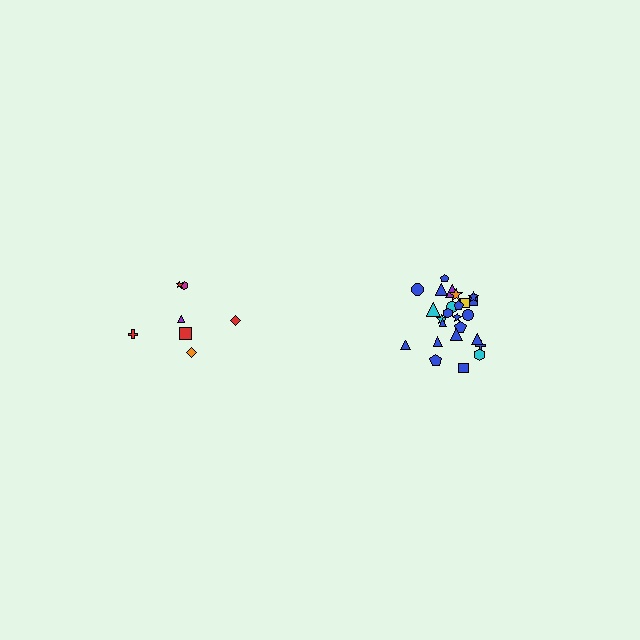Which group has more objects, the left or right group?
The right group.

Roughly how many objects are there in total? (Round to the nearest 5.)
Roughly 30 objects in total.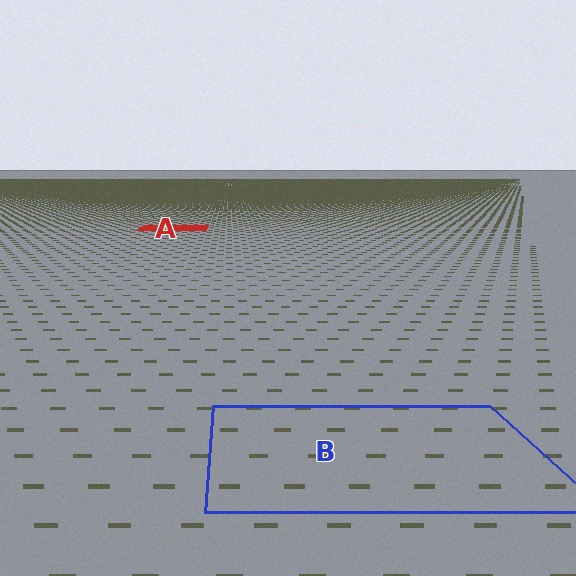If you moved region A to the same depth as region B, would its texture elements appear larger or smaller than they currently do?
They would appear larger. At a closer depth, the same texture elements are projected at a bigger on-screen size.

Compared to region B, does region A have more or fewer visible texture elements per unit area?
Region A has more texture elements per unit area — they are packed more densely because it is farther away.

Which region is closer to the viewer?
Region B is closer. The texture elements there are larger and more spread out.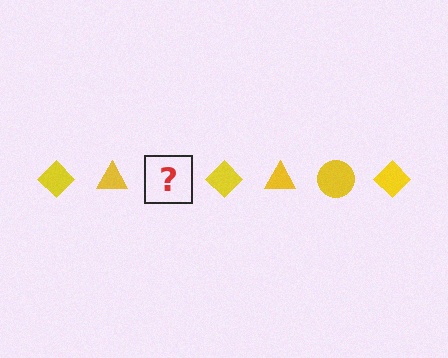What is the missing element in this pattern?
The missing element is a yellow circle.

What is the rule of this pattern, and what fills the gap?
The rule is that the pattern cycles through diamond, triangle, circle shapes in yellow. The gap should be filled with a yellow circle.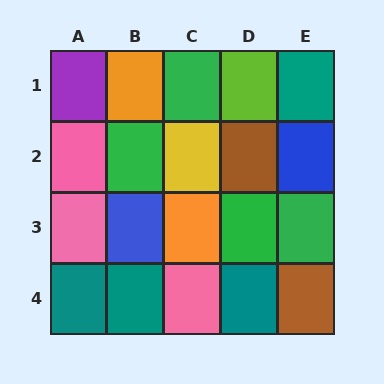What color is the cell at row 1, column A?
Purple.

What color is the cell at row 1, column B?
Orange.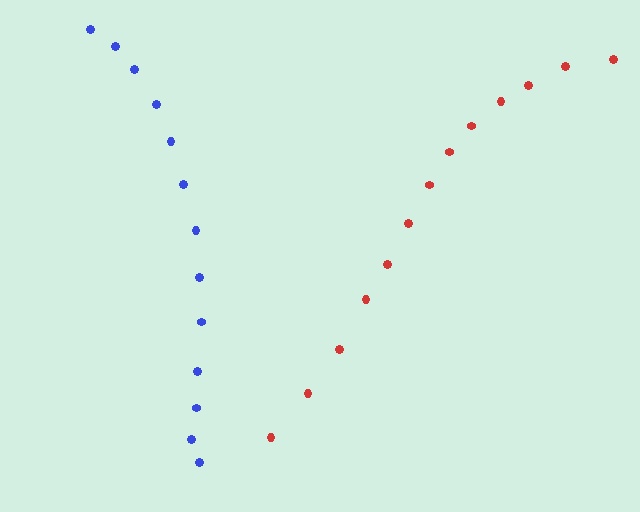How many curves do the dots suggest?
There are 2 distinct paths.